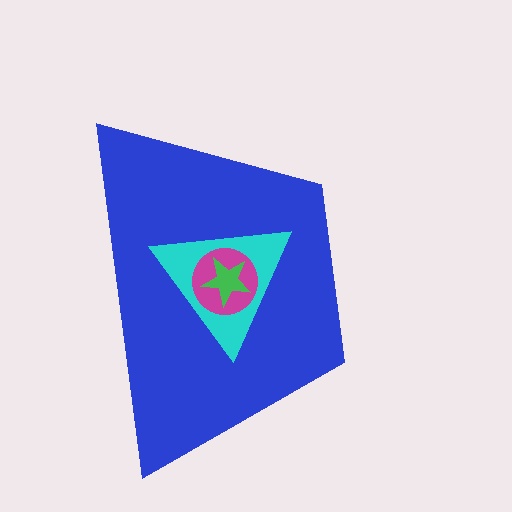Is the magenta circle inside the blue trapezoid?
Yes.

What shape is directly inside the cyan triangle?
The magenta circle.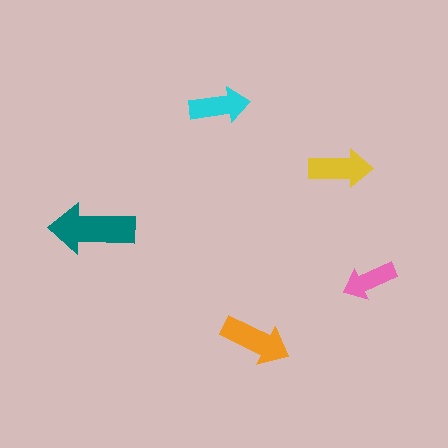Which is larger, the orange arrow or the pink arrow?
The orange one.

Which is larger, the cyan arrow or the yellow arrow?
The yellow one.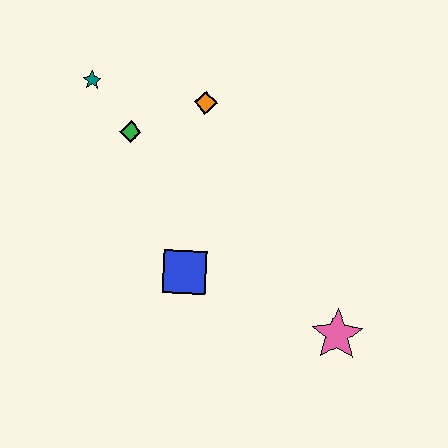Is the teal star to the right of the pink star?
No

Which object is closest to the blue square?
The green diamond is closest to the blue square.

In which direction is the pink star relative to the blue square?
The pink star is to the right of the blue square.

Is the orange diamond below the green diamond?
No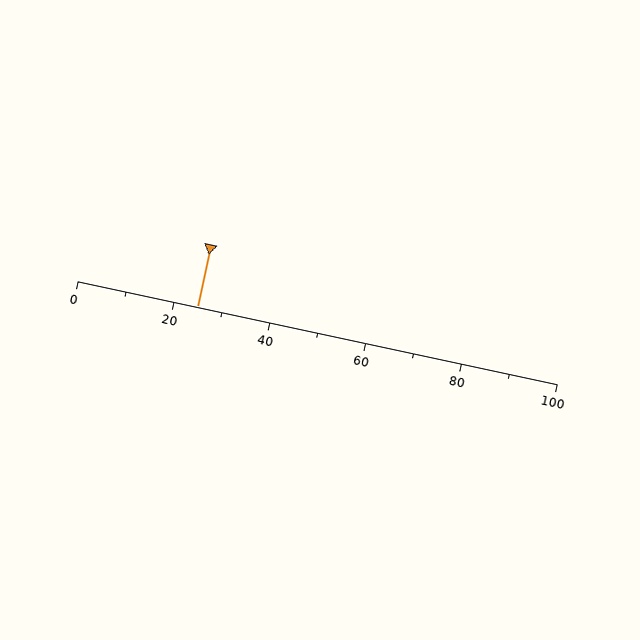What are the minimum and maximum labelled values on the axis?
The axis runs from 0 to 100.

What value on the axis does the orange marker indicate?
The marker indicates approximately 25.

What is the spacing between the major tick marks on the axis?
The major ticks are spaced 20 apart.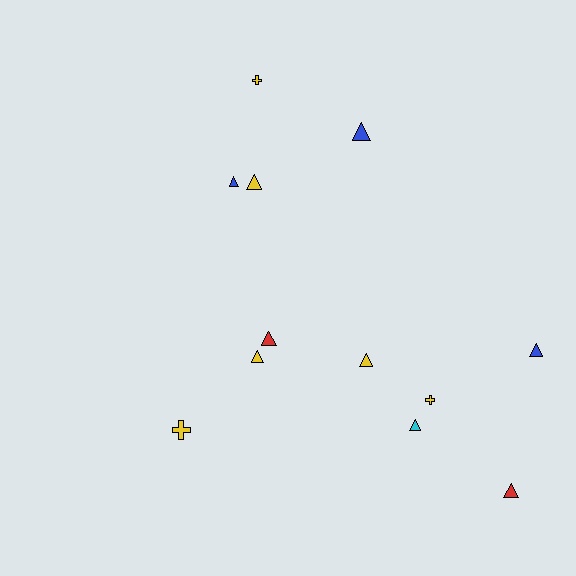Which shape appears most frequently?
Triangle, with 9 objects.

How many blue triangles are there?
There are 3 blue triangles.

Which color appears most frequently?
Yellow, with 6 objects.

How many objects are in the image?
There are 12 objects.